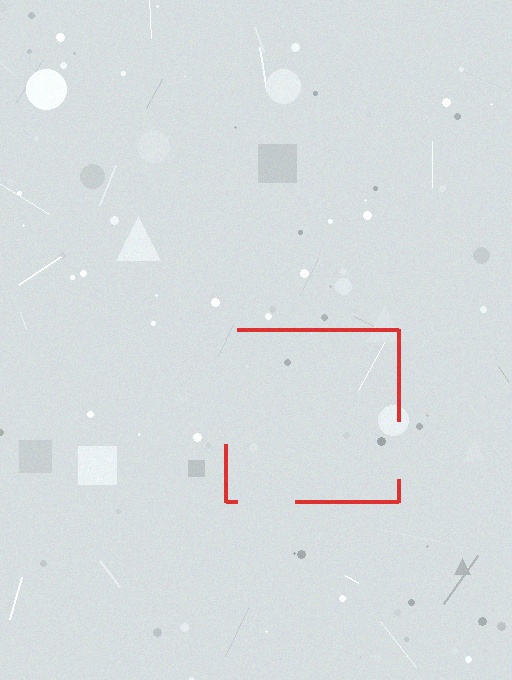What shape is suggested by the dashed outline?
The dashed outline suggests a square.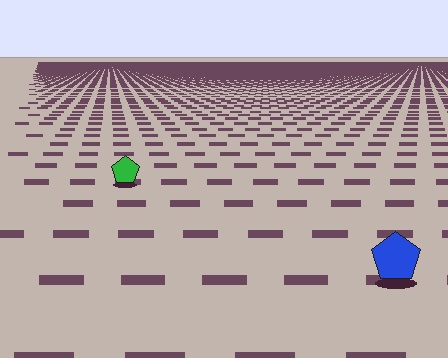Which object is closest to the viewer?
The blue pentagon is closest. The texture marks near it are larger and more spread out.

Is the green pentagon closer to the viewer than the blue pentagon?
No. The blue pentagon is closer — you can tell from the texture gradient: the ground texture is coarser near it.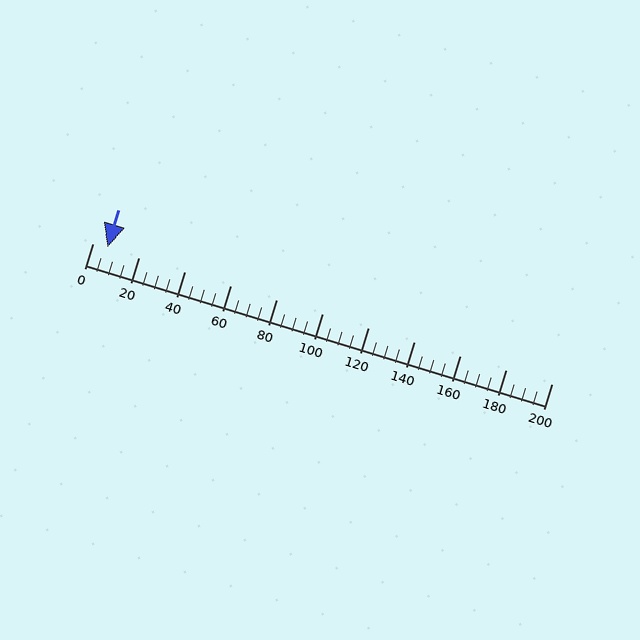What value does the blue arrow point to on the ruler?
The blue arrow points to approximately 6.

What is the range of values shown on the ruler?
The ruler shows values from 0 to 200.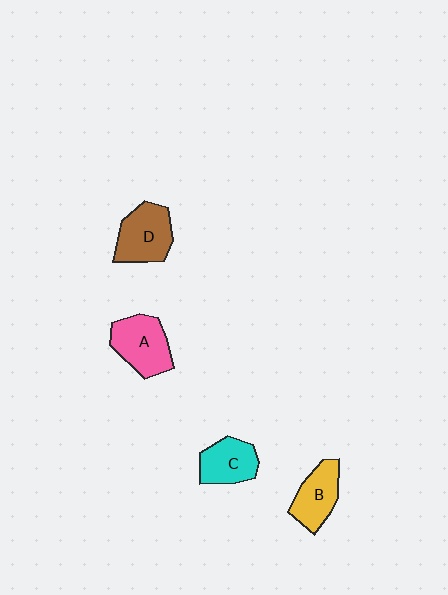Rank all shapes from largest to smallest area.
From largest to smallest: A (pink), D (brown), B (yellow), C (cyan).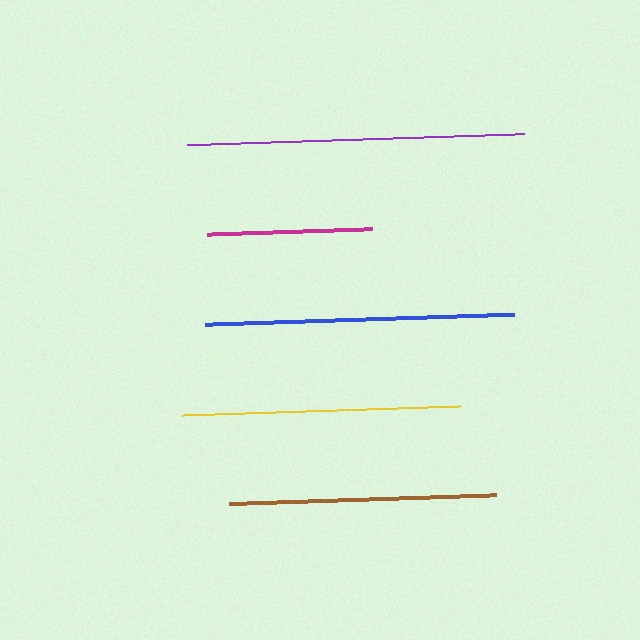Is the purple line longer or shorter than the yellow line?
The purple line is longer than the yellow line.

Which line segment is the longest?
The purple line is the longest at approximately 337 pixels.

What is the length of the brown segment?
The brown segment is approximately 267 pixels long.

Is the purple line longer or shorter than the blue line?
The purple line is longer than the blue line.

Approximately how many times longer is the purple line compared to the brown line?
The purple line is approximately 1.3 times the length of the brown line.